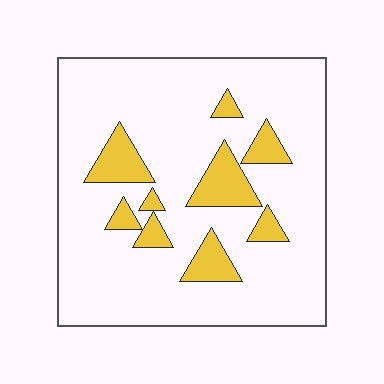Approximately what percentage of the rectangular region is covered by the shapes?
Approximately 15%.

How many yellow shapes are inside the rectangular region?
9.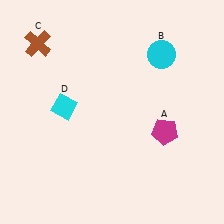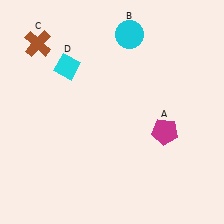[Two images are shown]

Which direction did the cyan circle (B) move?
The cyan circle (B) moved left.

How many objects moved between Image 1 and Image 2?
2 objects moved between the two images.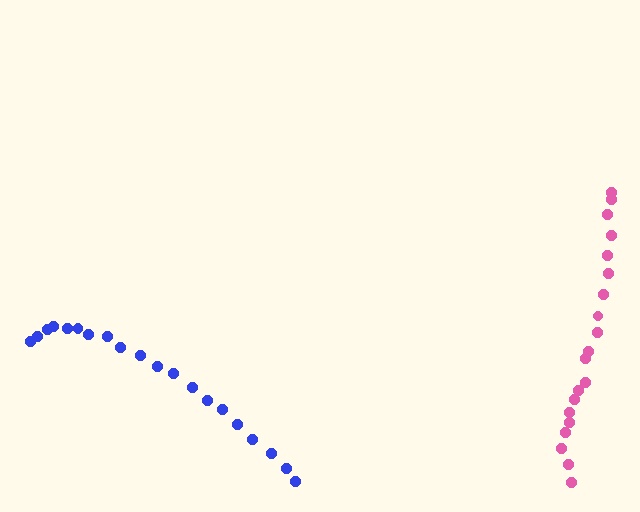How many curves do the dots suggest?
There are 2 distinct paths.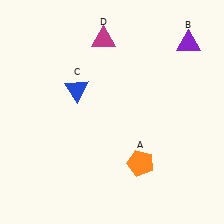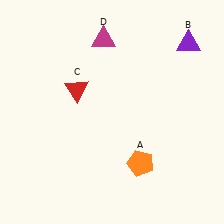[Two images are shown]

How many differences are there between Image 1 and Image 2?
There is 1 difference between the two images.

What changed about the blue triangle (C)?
In Image 1, C is blue. In Image 2, it changed to red.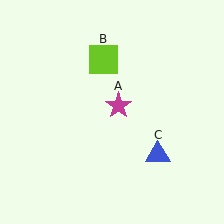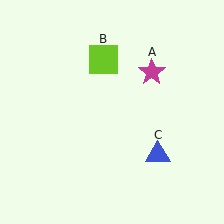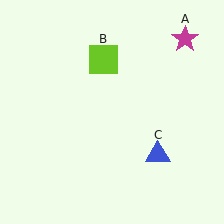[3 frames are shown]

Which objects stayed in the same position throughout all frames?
Lime square (object B) and blue triangle (object C) remained stationary.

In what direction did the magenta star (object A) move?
The magenta star (object A) moved up and to the right.